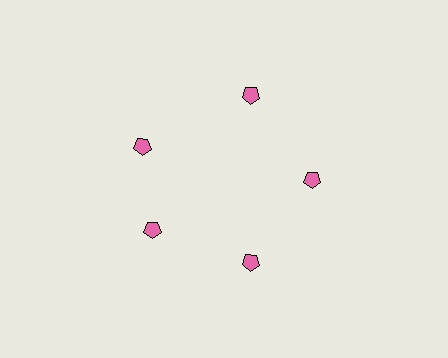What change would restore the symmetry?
The symmetry would be restored by rotating it back into even spacing with its neighbors so that all 5 pentagons sit at equal angles and equal distance from the center.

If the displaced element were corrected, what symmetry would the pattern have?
It would have 5-fold rotational symmetry — the pattern would map onto itself every 72 degrees.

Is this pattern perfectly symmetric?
No. The 5 pink pentagons are arranged in a ring, but one element near the 10 o'clock position is rotated out of alignment along the ring, breaking the 5-fold rotational symmetry.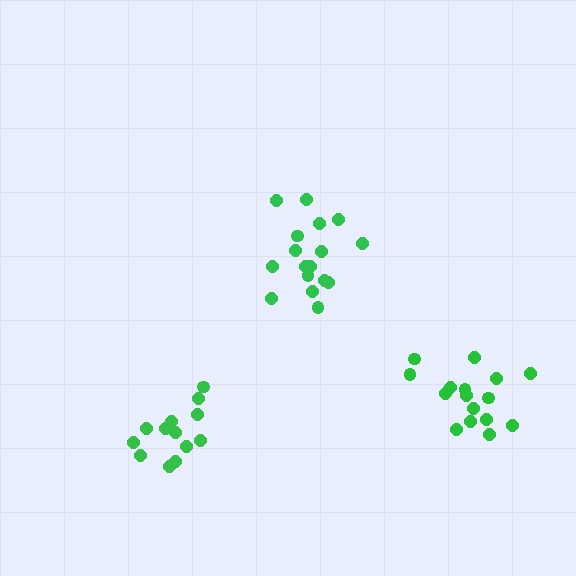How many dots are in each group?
Group 1: 16 dots, Group 2: 17 dots, Group 3: 13 dots (46 total).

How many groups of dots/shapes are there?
There are 3 groups.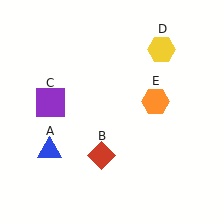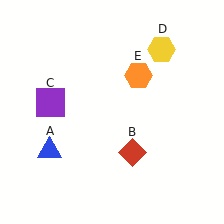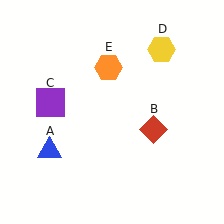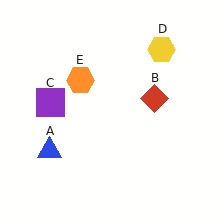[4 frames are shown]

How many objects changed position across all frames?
2 objects changed position: red diamond (object B), orange hexagon (object E).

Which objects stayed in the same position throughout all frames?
Blue triangle (object A) and purple square (object C) and yellow hexagon (object D) remained stationary.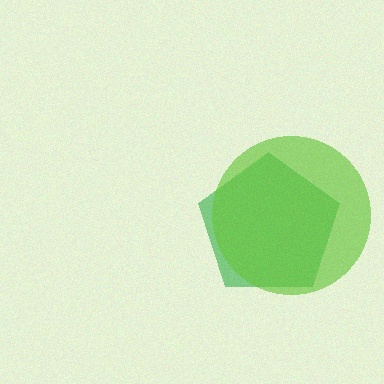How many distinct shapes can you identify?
There are 2 distinct shapes: a green pentagon, a lime circle.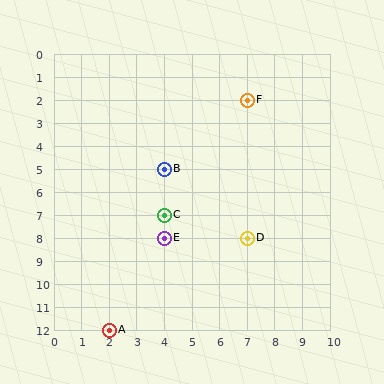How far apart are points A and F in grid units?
Points A and F are 5 columns and 10 rows apart (about 11.2 grid units diagonally).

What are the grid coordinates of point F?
Point F is at grid coordinates (7, 2).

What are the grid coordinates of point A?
Point A is at grid coordinates (2, 12).